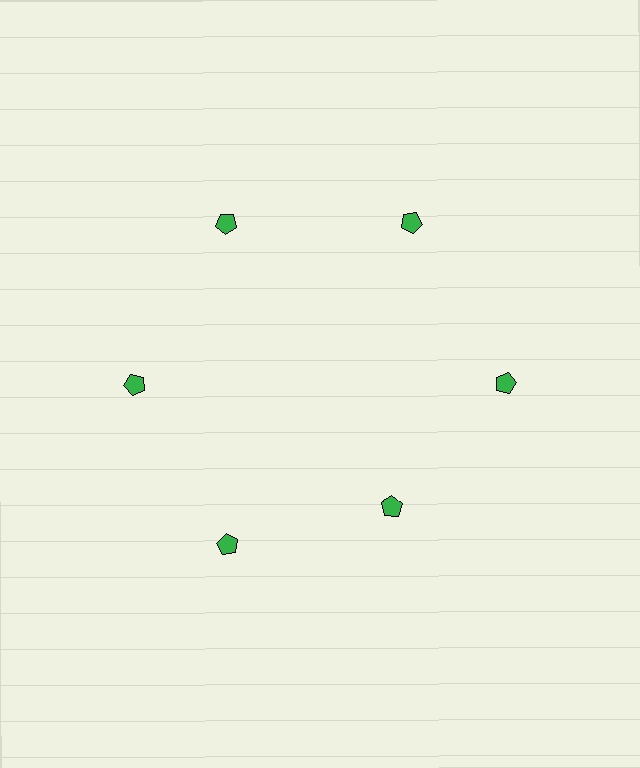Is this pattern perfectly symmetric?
No. The 6 green pentagons are arranged in a ring, but one element near the 5 o'clock position is pulled inward toward the center, breaking the 6-fold rotational symmetry.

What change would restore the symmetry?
The symmetry would be restored by moving it outward, back onto the ring so that all 6 pentagons sit at equal angles and equal distance from the center.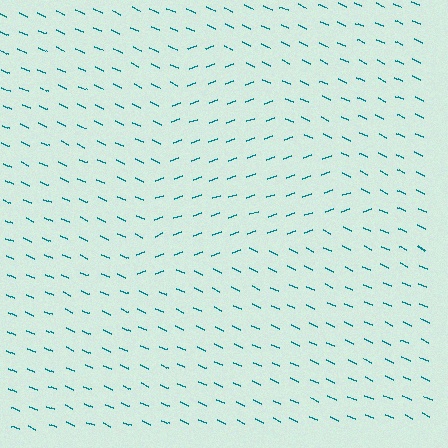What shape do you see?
I see a triangle.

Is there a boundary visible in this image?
Yes, there is a texture boundary formed by a change in line orientation.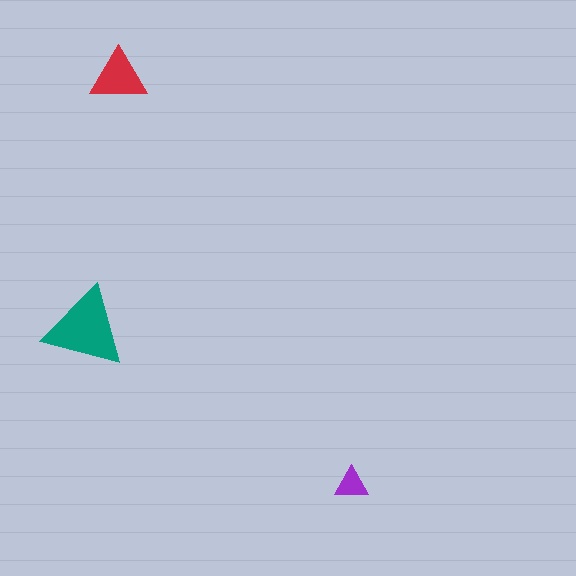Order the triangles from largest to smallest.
the teal one, the red one, the purple one.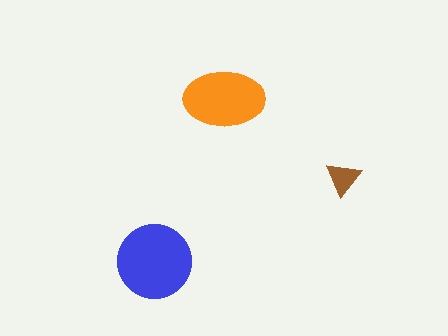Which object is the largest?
The blue circle.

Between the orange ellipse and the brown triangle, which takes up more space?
The orange ellipse.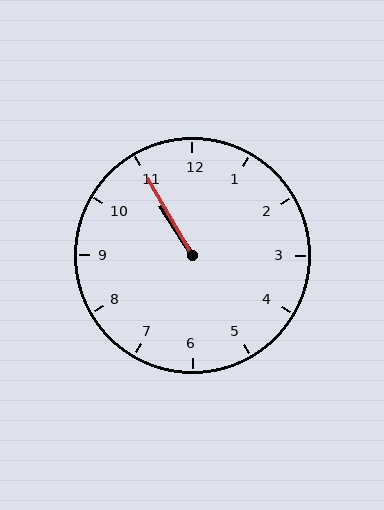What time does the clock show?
10:55.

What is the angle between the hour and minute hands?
Approximately 2 degrees.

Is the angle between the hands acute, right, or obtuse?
It is acute.